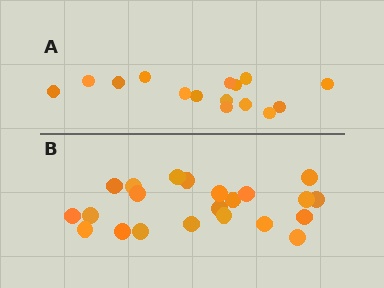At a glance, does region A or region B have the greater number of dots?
Region B (the bottom region) has more dots.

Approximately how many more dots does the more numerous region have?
Region B has roughly 8 or so more dots than region A.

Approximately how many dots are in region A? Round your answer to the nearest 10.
About 20 dots. (The exact count is 15, which rounds to 20.)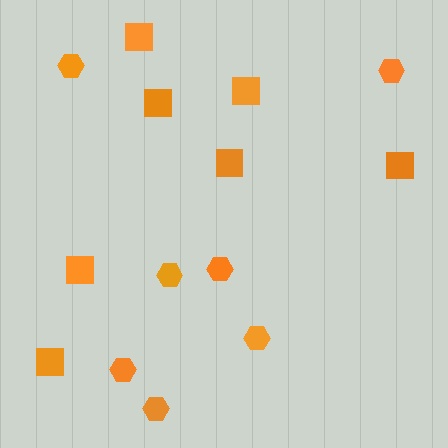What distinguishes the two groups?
There are 2 groups: one group of hexagons (7) and one group of squares (7).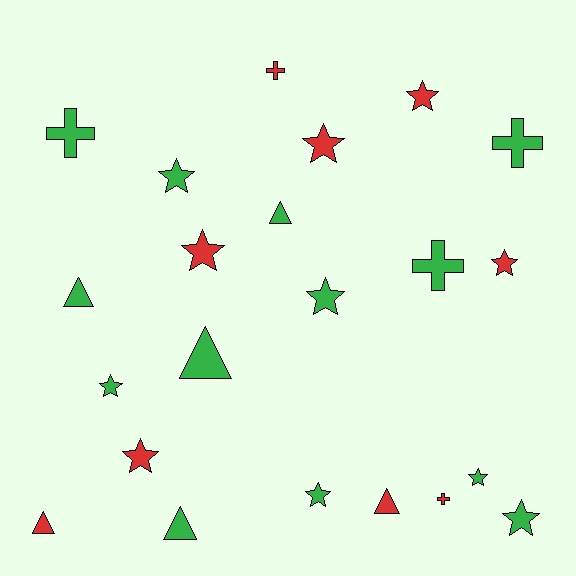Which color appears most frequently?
Green, with 13 objects.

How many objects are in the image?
There are 22 objects.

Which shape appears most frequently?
Star, with 11 objects.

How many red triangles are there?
There are 2 red triangles.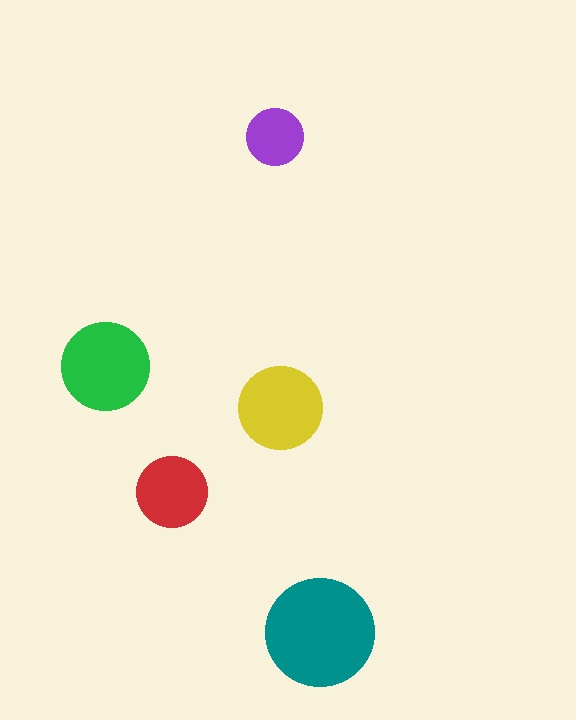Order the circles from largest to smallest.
the teal one, the green one, the yellow one, the red one, the purple one.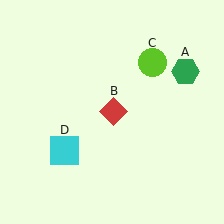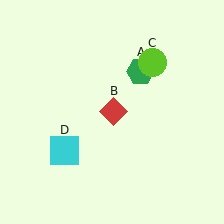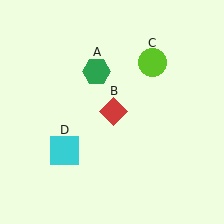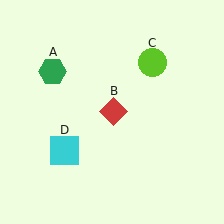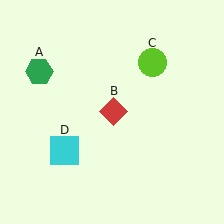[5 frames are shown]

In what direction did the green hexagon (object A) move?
The green hexagon (object A) moved left.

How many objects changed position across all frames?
1 object changed position: green hexagon (object A).